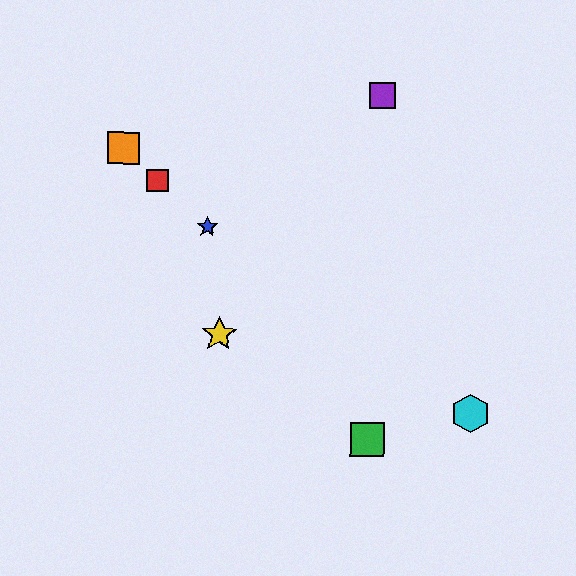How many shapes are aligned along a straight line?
3 shapes (the red square, the blue star, the orange square) are aligned along a straight line.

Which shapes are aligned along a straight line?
The red square, the blue star, the orange square are aligned along a straight line.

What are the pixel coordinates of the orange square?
The orange square is at (124, 148).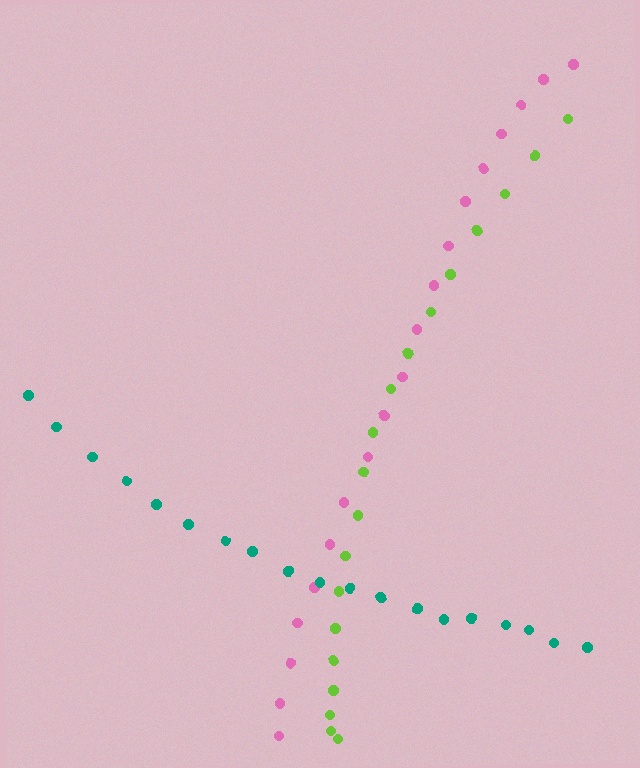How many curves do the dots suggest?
There are 3 distinct paths.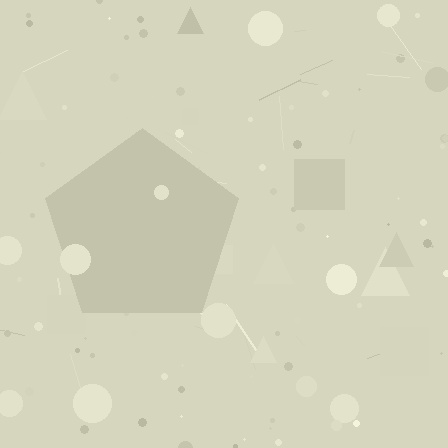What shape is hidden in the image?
A pentagon is hidden in the image.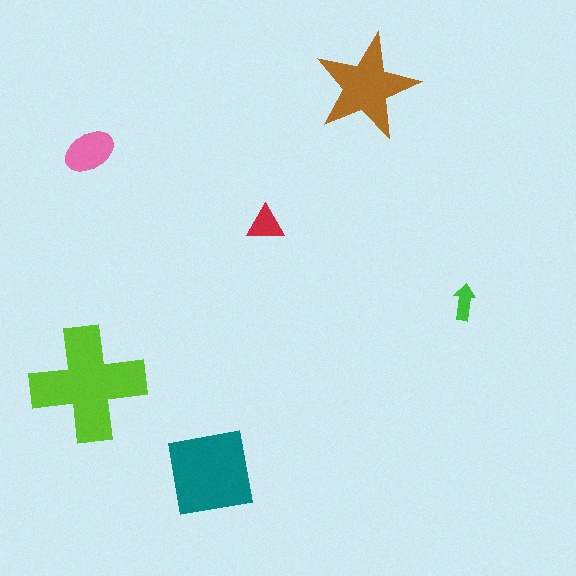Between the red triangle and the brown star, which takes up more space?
The brown star.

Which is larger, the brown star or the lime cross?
The lime cross.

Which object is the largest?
The lime cross.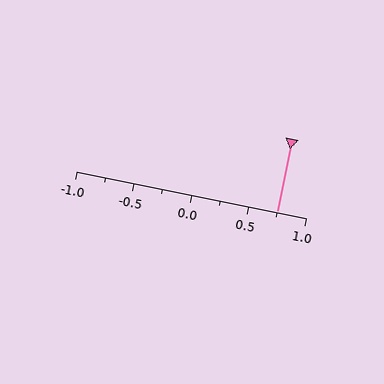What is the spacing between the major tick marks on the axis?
The major ticks are spaced 0.5 apart.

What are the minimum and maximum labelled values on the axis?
The axis runs from -1.0 to 1.0.